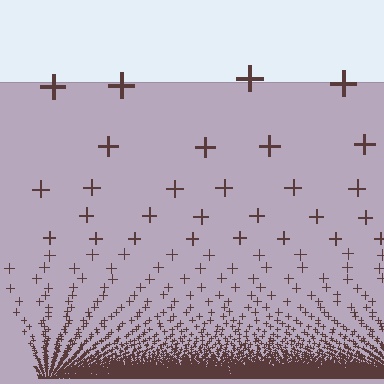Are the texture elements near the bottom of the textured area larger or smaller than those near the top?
Smaller. The gradient is inverted — elements near the bottom are smaller and denser.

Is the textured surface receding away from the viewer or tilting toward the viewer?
The surface appears to tilt toward the viewer. Texture elements get larger and sparser toward the top.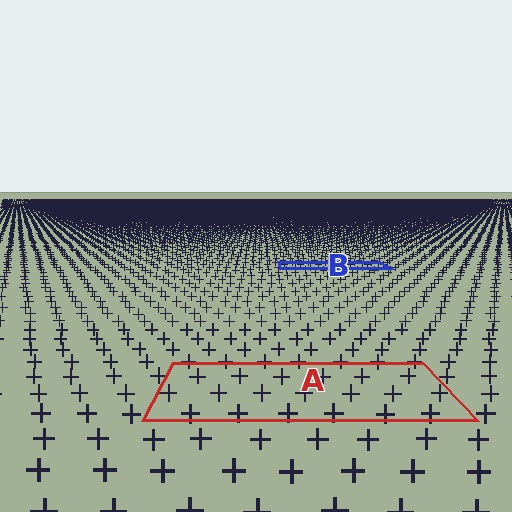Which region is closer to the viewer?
Region A is closer. The texture elements there are larger and more spread out.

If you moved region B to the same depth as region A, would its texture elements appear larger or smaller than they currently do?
They would appear larger. At a closer depth, the same texture elements are projected at a bigger on-screen size.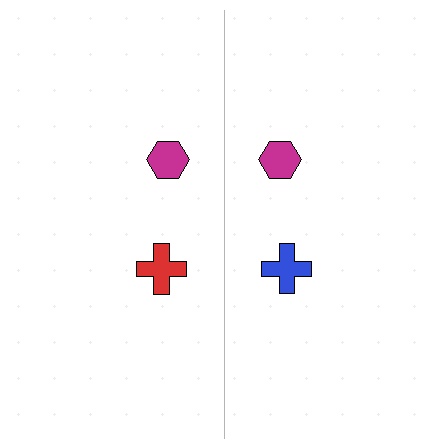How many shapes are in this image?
There are 4 shapes in this image.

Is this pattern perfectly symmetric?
No, the pattern is not perfectly symmetric. The blue cross on the right side breaks the symmetry — its mirror counterpart is red.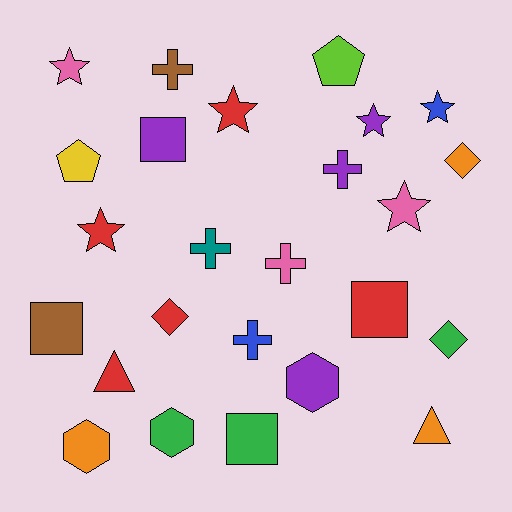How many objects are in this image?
There are 25 objects.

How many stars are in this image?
There are 6 stars.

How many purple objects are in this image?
There are 4 purple objects.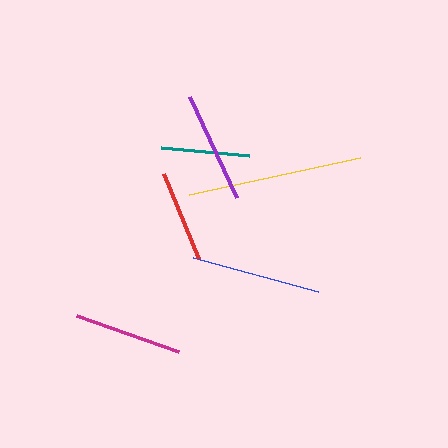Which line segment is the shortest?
The teal line is the shortest at approximately 88 pixels.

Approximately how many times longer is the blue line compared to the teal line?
The blue line is approximately 1.5 times the length of the teal line.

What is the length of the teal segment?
The teal segment is approximately 88 pixels long.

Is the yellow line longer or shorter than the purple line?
The yellow line is longer than the purple line.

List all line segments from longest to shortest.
From longest to shortest: yellow, blue, purple, magenta, red, teal.